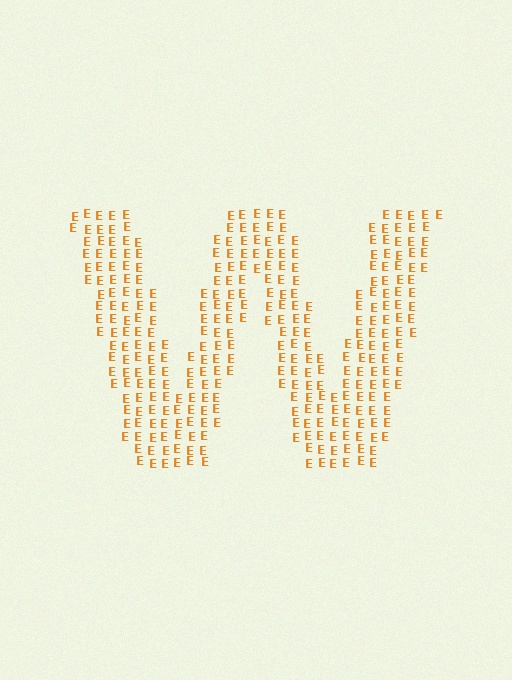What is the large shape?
The large shape is the letter W.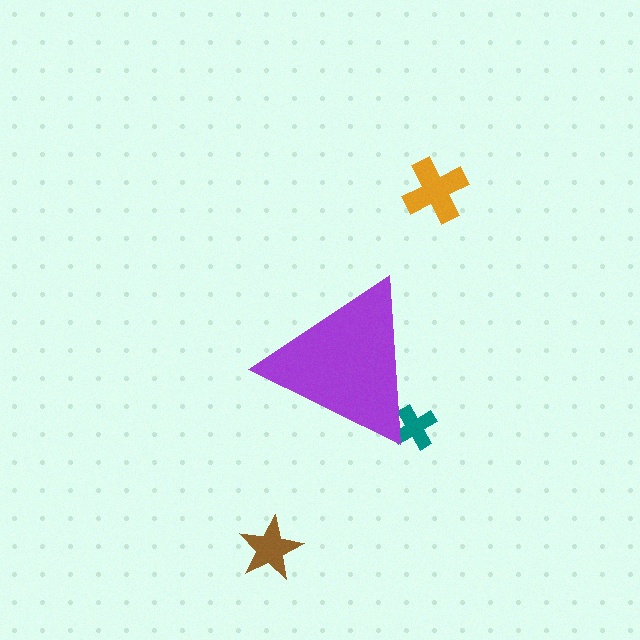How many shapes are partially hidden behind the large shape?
1 shape is partially hidden.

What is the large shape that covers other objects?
A purple triangle.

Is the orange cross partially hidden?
No, the orange cross is fully visible.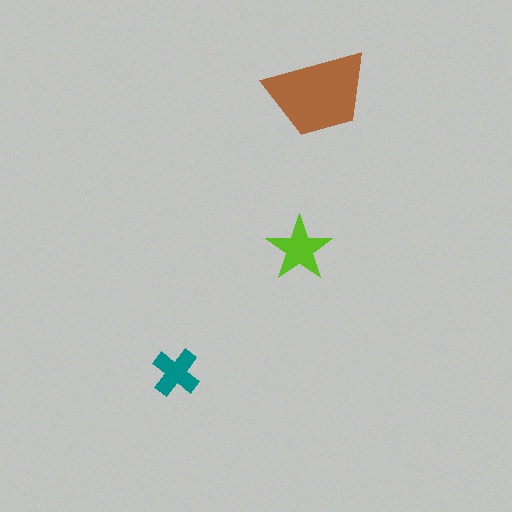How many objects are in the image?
There are 3 objects in the image.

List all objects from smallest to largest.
The teal cross, the lime star, the brown trapezoid.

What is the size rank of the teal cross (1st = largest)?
3rd.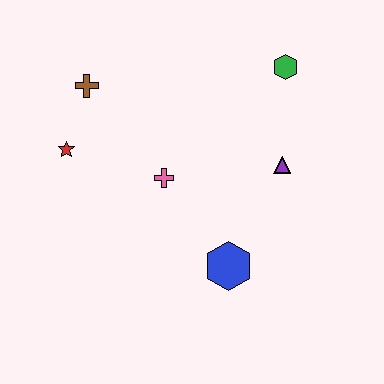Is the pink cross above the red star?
No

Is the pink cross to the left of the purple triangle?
Yes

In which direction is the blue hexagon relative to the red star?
The blue hexagon is to the right of the red star.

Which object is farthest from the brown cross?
The blue hexagon is farthest from the brown cross.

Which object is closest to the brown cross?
The red star is closest to the brown cross.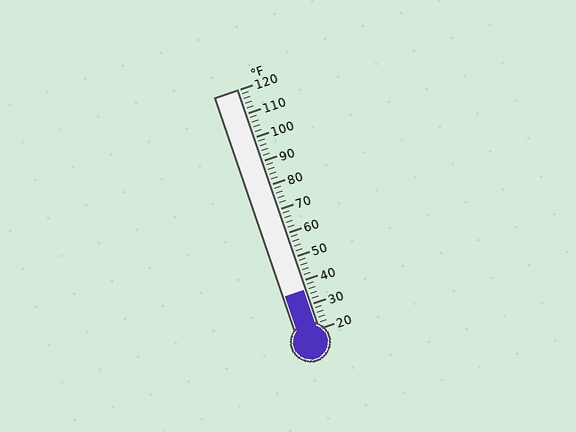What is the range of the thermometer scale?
The thermometer scale ranges from 20°F to 120°F.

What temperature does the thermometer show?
The thermometer shows approximately 36°F.